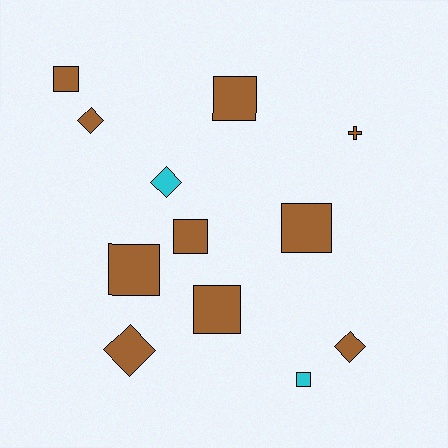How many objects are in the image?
There are 12 objects.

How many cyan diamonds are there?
There is 1 cyan diamond.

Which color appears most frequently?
Brown, with 10 objects.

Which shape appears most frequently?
Square, with 7 objects.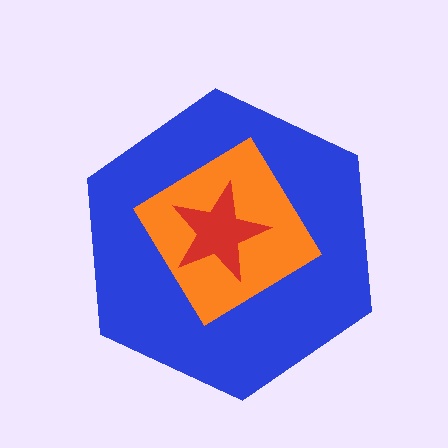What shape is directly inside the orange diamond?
The red star.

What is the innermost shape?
The red star.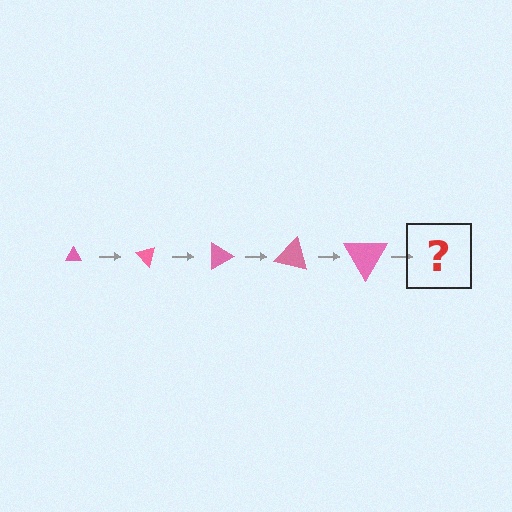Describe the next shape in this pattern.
It should be a triangle, larger than the previous one and rotated 225 degrees from the start.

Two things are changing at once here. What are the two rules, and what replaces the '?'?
The two rules are that the triangle grows larger each step and it rotates 45 degrees each step. The '?' should be a triangle, larger than the previous one and rotated 225 degrees from the start.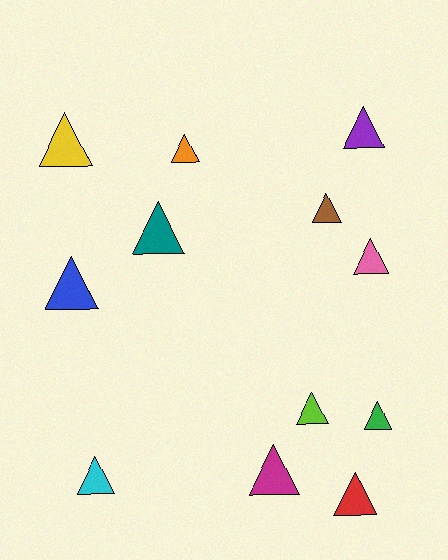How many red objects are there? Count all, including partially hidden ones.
There is 1 red object.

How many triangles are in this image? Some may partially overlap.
There are 12 triangles.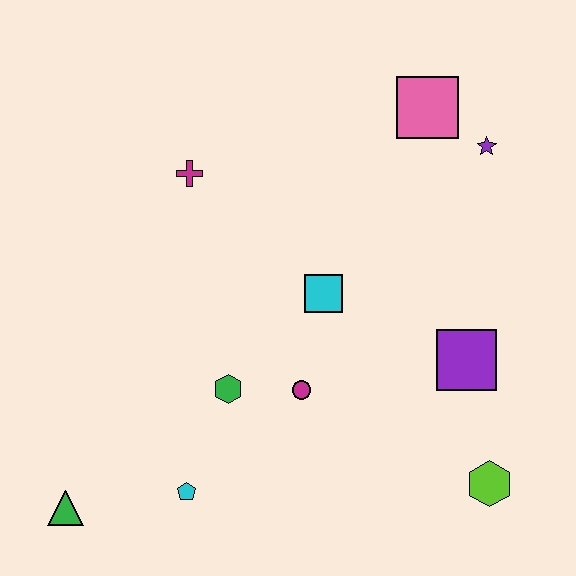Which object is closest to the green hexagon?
The magenta circle is closest to the green hexagon.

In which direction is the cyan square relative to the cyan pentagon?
The cyan square is above the cyan pentagon.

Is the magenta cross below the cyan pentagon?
No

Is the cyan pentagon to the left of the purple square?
Yes